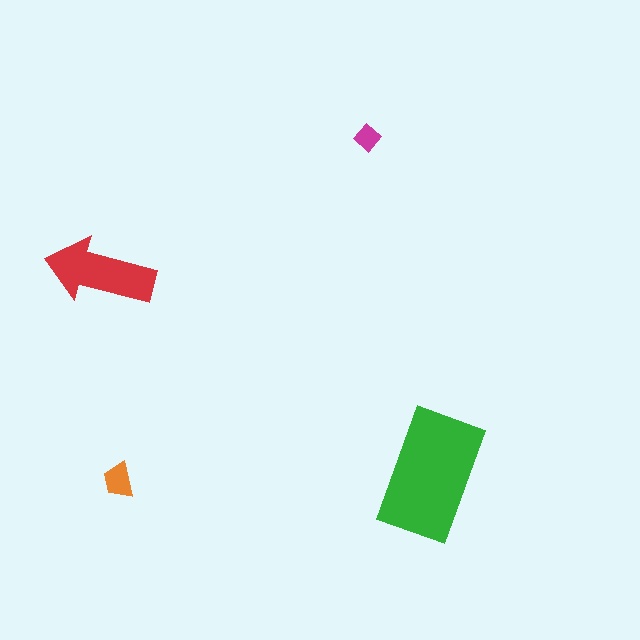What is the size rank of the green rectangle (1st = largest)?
1st.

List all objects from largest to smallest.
The green rectangle, the red arrow, the orange trapezoid, the magenta diamond.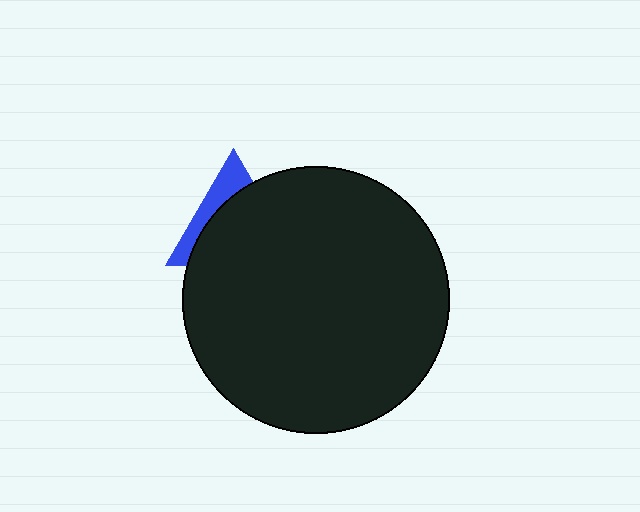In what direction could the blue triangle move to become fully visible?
The blue triangle could move up. That would shift it out from behind the black circle entirely.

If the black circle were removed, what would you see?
You would see the complete blue triangle.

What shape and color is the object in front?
The object in front is a black circle.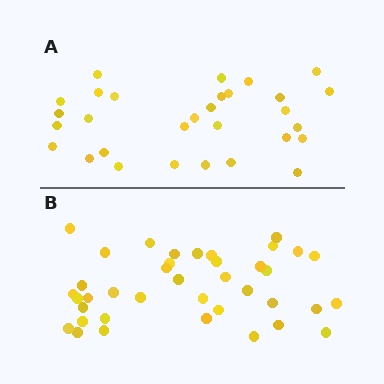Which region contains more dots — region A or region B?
Region B (the bottom region) has more dots.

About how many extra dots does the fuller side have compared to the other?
Region B has roughly 8 or so more dots than region A.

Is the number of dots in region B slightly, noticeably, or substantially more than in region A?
Region B has noticeably more, but not dramatically so. The ratio is roughly 1.3 to 1.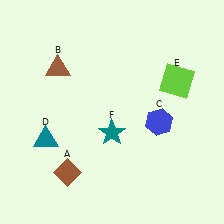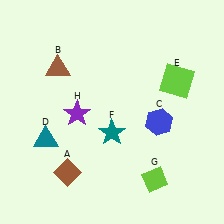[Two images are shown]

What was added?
A lime diamond (G), a purple star (H) were added in Image 2.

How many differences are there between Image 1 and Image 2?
There are 2 differences between the two images.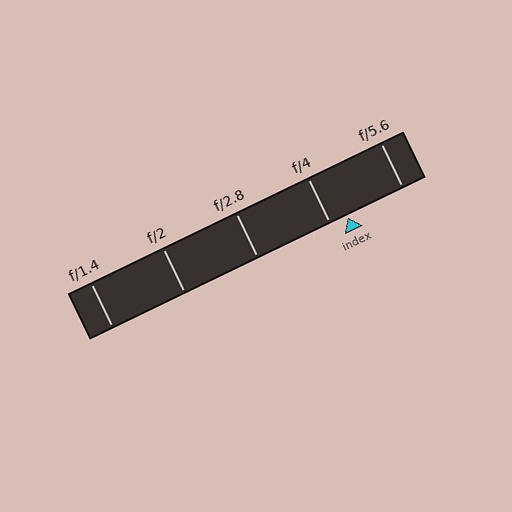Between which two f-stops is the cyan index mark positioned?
The index mark is between f/4 and f/5.6.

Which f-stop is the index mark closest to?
The index mark is closest to f/4.